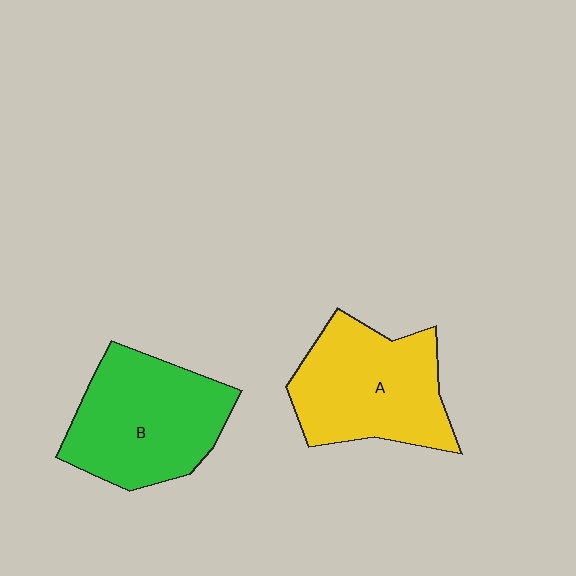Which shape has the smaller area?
Shape A (yellow).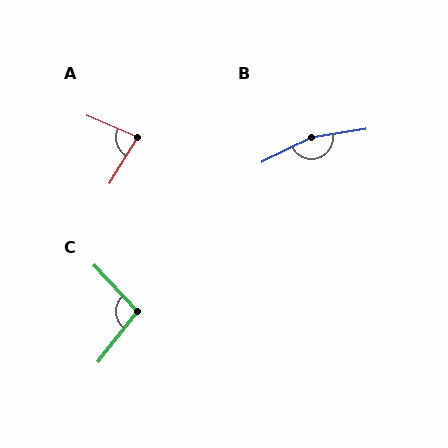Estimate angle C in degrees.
Approximately 99 degrees.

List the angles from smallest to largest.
A (82°), C (99°), B (162°).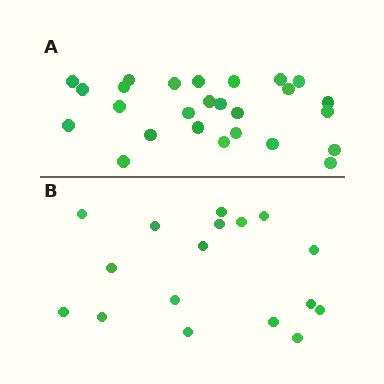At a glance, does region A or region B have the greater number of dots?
Region A (the top region) has more dots.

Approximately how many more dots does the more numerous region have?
Region A has roughly 8 or so more dots than region B.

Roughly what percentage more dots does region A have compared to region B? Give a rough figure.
About 55% more.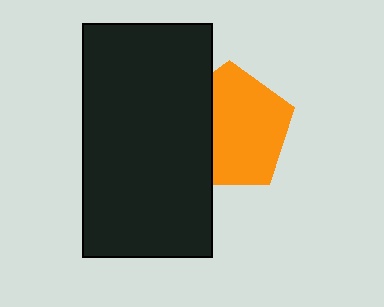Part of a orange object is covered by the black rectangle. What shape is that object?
It is a pentagon.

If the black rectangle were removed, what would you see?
You would see the complete orange pentagon.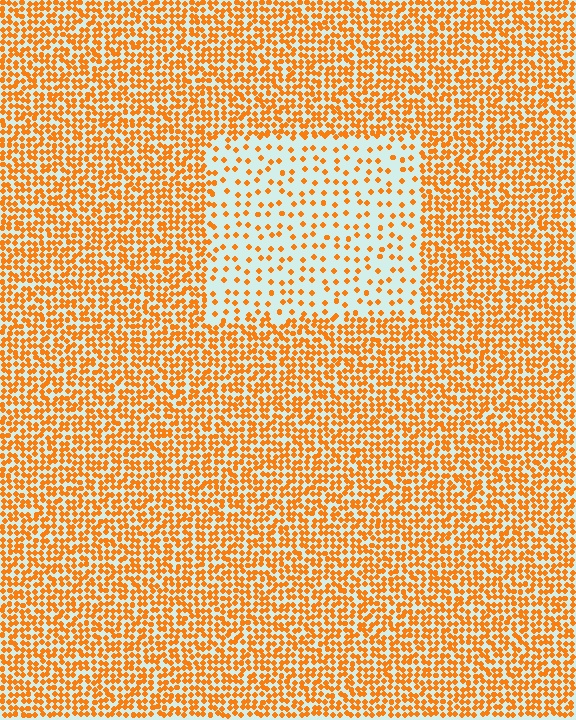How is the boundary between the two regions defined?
The boundary is defined by a change in element density (approximately 2.9x ratio). All elements are the same color, size, and shape.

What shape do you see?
I see a rectangle.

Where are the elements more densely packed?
The elements are more densely packed outside the rectangle boundary.